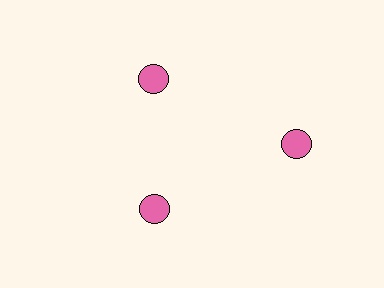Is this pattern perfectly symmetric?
No. The 3 pink circles are arranged in a ring, but one element near the 3 o'clock position is pushed outward from the center, breaking the 3-fold rotational symmetry.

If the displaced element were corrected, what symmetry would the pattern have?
It would have 3-fold rotational symmetry — the pattern would map onto itself every 120 degrees.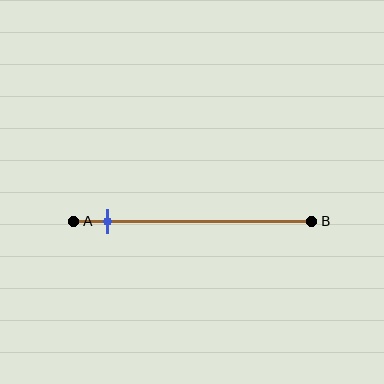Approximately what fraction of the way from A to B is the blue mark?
The blue mark is approximately 15% of the way from A to B.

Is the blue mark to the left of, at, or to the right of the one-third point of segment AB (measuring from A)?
The blue mark is to the left of the one-third point of segment AB.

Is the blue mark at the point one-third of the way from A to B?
No, the mark is at about 15% from A, not at the 33% one-third point.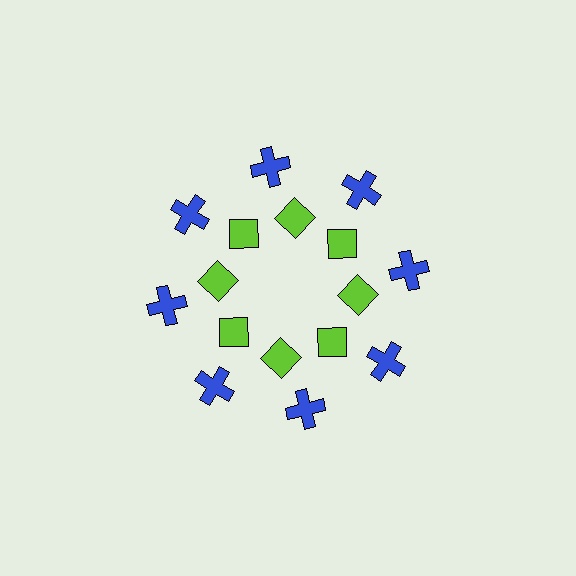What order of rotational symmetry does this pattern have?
This pattern has 8-fold rotational symmetry.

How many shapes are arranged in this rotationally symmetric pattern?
There are 16 shapes, arranged in 8 groups of 2.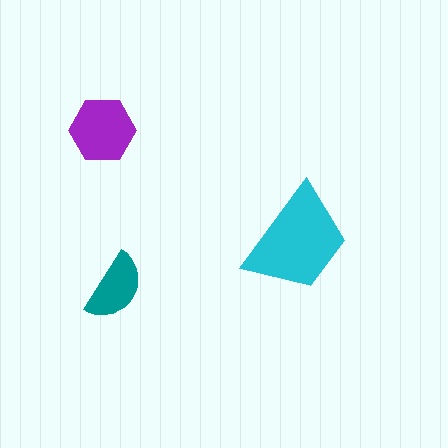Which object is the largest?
The cyan trapezoid.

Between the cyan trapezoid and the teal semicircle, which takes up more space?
The cyan trapezoid.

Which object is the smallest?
The teal semicircle.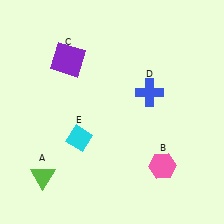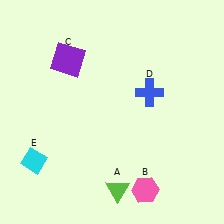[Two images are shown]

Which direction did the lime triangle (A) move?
The lime triangle (A) moved right.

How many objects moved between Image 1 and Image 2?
3 objects moved between the two images.